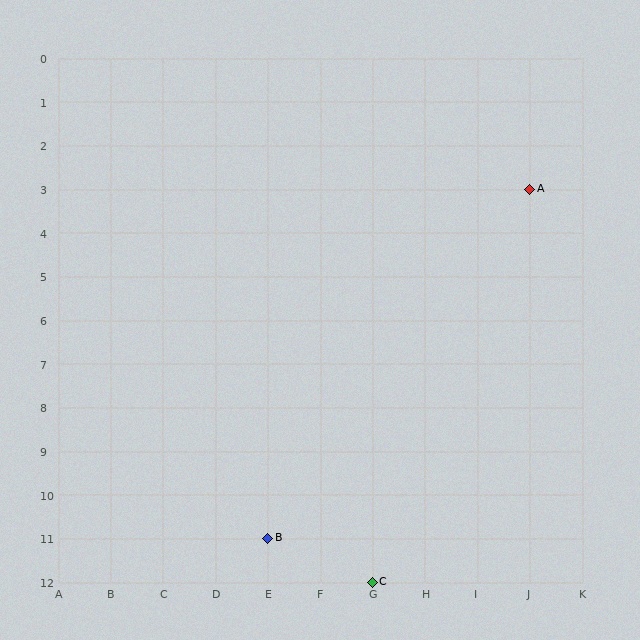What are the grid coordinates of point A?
Point A is at grid coordinates (J, 3).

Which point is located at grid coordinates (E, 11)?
Point B is at (E, 11).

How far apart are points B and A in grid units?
Points B and A are 5 columns and 8 rows apart (about 9.4 grid units diagonally).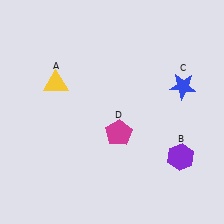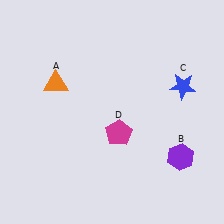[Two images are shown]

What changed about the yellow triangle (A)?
In Image 1, A is yellow. In Image 2, it changed to orange.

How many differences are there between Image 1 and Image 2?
There is 1 difference between the two images.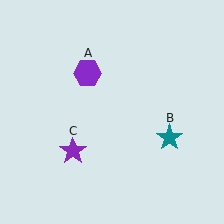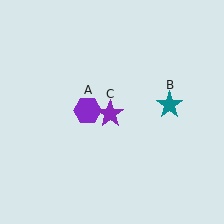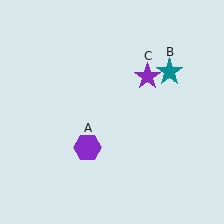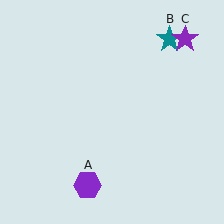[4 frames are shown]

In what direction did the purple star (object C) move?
The purple star (object C) moved up and to the right.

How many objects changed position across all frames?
3 objects changed position: purple hexagon (object A), teal star (object B), purple star (object C).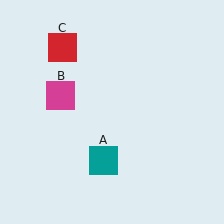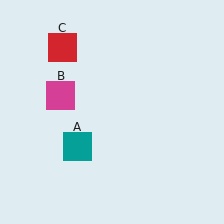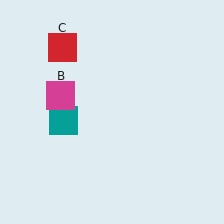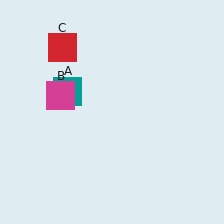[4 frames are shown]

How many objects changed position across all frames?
1 object changed position: teal square (object A).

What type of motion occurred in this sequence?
The teal square (object A) rotated clockwise around the center of the scene.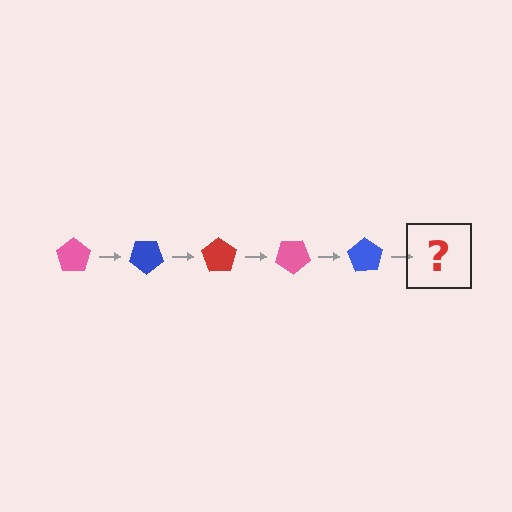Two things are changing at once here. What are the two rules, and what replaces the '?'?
The two rules are that it rotates 35 degrees each step and the color cycles through pink, blue, and red. The '?' should be a red pentagon, rotated 175 degrees from the start.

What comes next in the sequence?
The next element should be a red pentagon, rotated 175 degrees from the start.